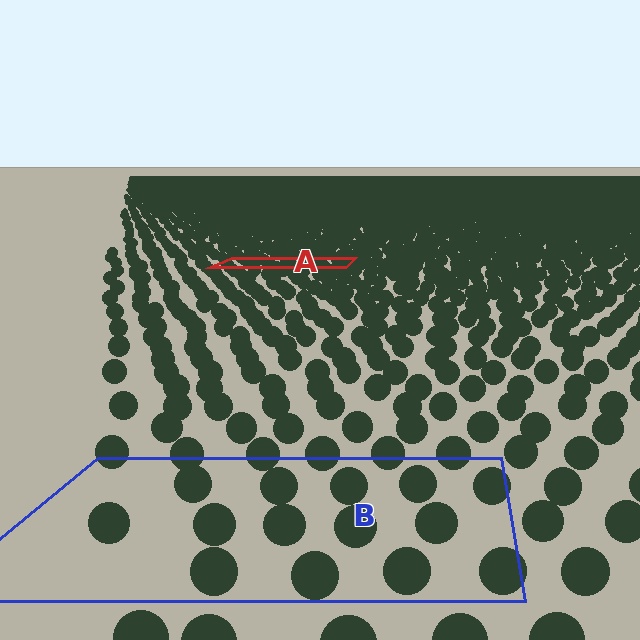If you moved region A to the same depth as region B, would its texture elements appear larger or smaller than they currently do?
They would appear larger. At a closer depth, the same texture elements are projected at a bigger on-screen size.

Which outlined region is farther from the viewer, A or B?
Region A is farther from the viewer — the texture elements inside it appear smaller and more densely packed.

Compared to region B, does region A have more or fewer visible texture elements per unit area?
Region A has more texture elements per unit area — they are packed more densely because it is farther away.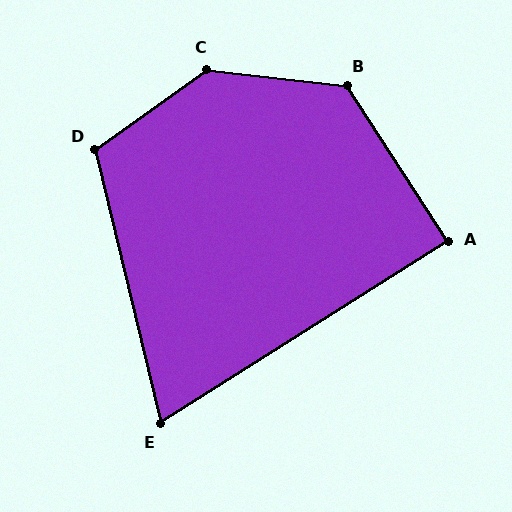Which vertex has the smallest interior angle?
E, at approximately 71 degrees.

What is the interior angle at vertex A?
Approximately 89 degrees (approximately right).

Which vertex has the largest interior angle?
C, at approximately 138 degrees.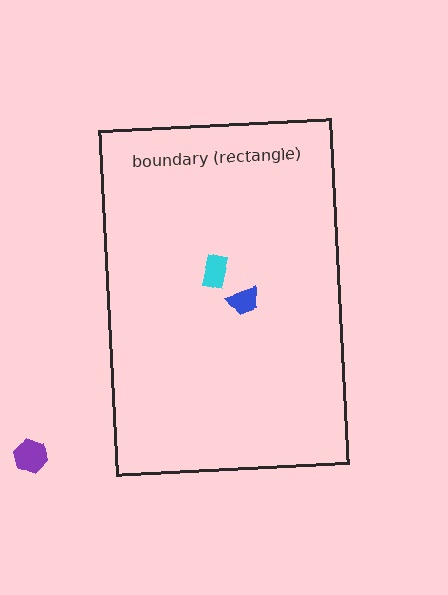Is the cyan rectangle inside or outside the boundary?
Inside.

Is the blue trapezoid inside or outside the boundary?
Inside.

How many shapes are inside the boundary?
2 inside, 1 outside.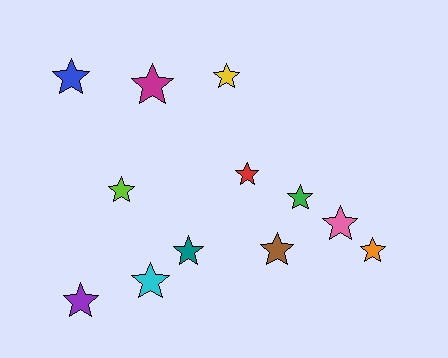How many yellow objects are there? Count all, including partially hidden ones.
There is 1 yellow object.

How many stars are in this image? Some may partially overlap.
There are 12 stars.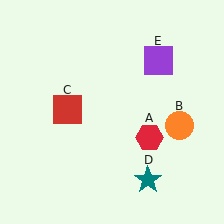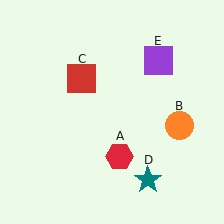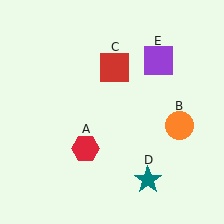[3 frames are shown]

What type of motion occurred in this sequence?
The red hexagon (object A), red square (object C) rotated clockwise around the center of the scene.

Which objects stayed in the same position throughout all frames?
Orange circle (object B) and teal star (object D) and purple square (object E) remained stationary.